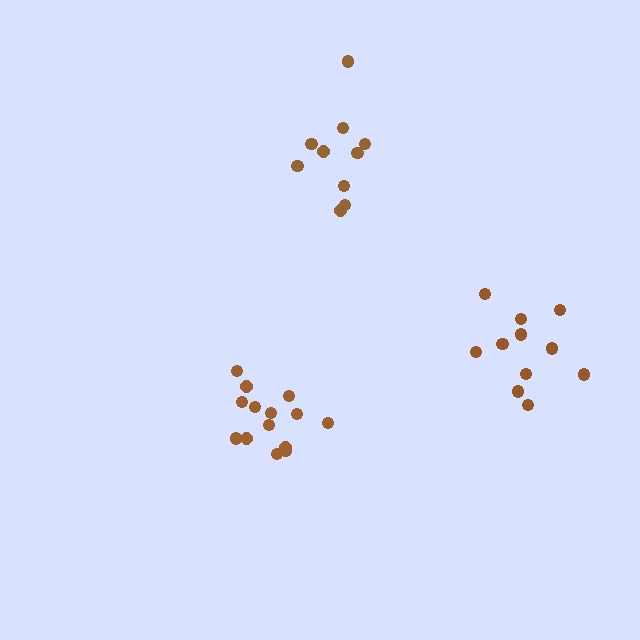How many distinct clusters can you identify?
There are 3 distinct clusters.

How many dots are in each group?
Group 1: 10 dots, Group 2: 11 dots, Group 3: 14 dots (35 total).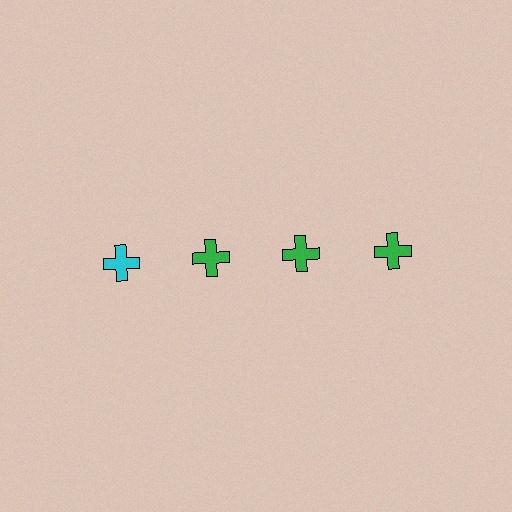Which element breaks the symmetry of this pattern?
The cyan cross in the top row, leftmost column breaks the symmetry. All other shapes are green crosses.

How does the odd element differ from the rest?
It has a different color: cyan instead of green.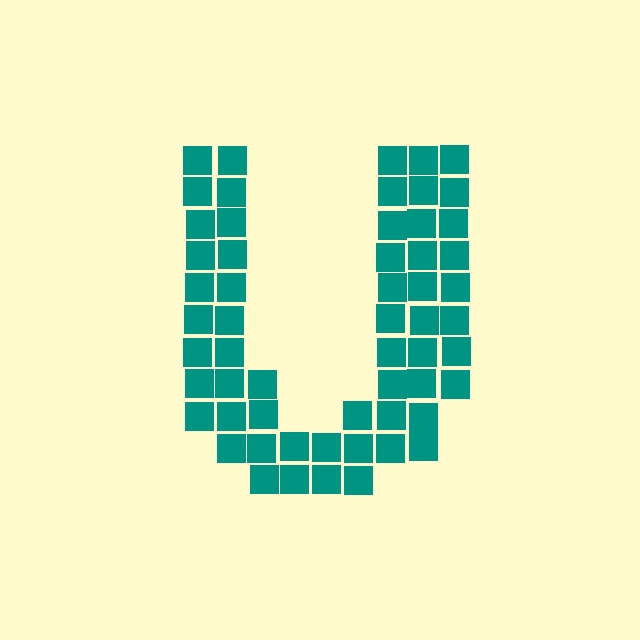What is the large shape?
The large shape is the letter U.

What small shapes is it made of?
It is made of small squares.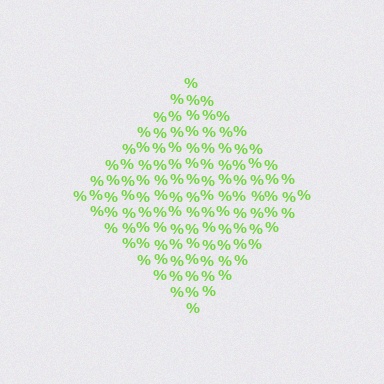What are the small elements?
The small elements are percent signs.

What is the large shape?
The large shape is a diamond.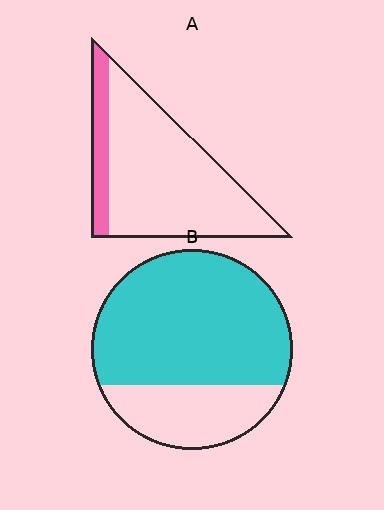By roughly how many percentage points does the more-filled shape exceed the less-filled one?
By roughly 55 percentage points (B over A).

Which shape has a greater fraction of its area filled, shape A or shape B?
Shape B.